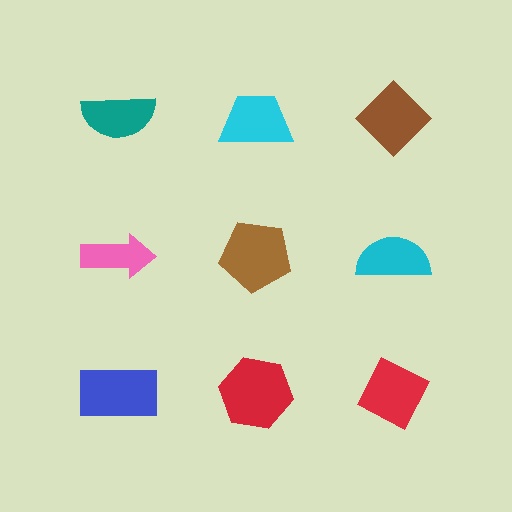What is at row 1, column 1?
A teal semicircle.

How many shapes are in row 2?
3 shapes.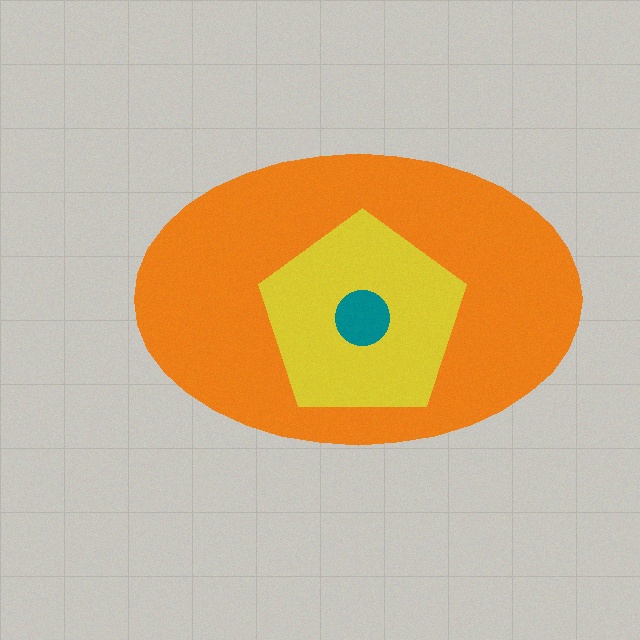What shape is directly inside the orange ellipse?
The yellow pentagon.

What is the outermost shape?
The orange ellipse.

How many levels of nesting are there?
3.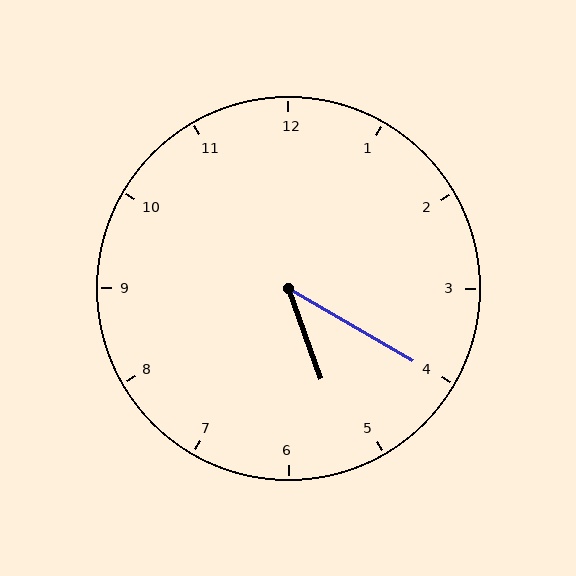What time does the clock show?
5:20.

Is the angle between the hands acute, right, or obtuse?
It is acute.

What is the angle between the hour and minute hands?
Approximately 40 degrees.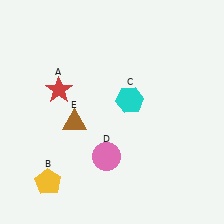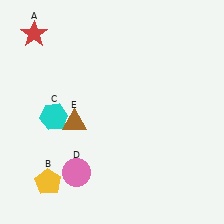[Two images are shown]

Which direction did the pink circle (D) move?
The pink circle (D) moved left.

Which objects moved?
The objects that moved are: the red star (A), the cyan hexagon (C), the pink circle (D).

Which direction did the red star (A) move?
The red star (A) moved up.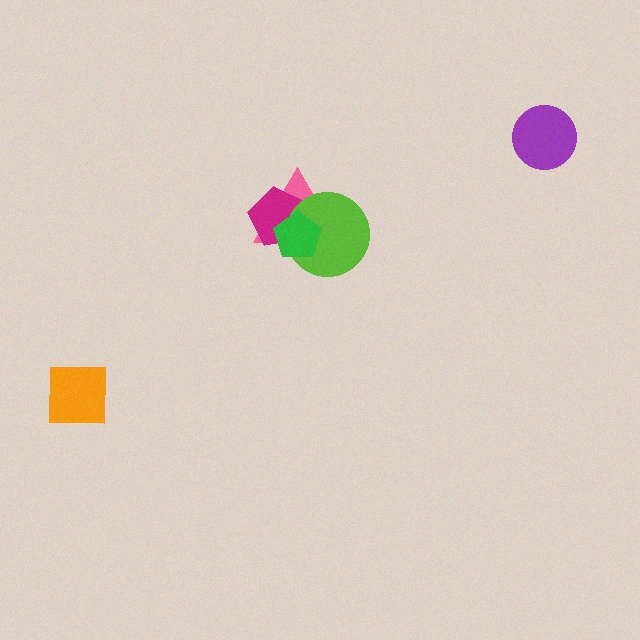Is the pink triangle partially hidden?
Yes, it is partially covered by another shape.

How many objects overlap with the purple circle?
0 objects overlap with the purple circle.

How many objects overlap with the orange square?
0 objects overlap with the orange square.